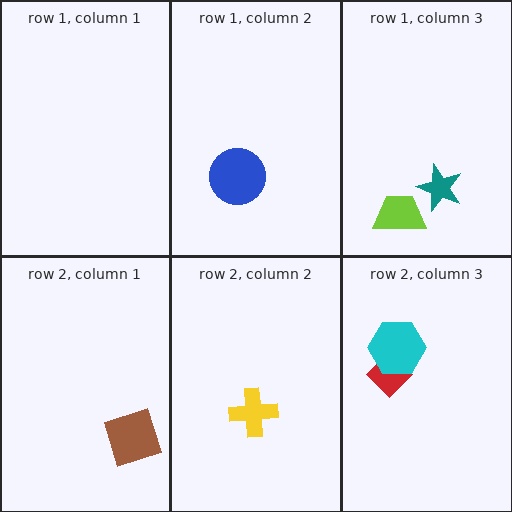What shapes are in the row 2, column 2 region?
The yellow cross.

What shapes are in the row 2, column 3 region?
The red diamond, the cyan hexagon.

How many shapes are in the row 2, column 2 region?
1.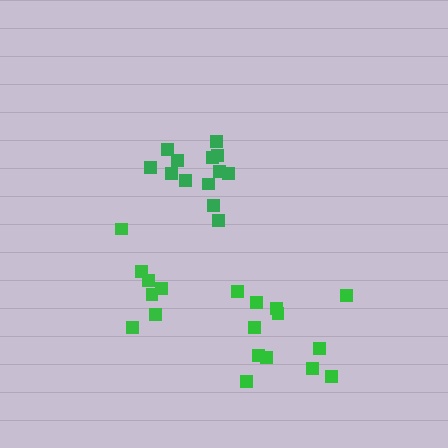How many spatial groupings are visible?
There are 3 spatial groupings.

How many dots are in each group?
Group 1: 13 dots, Group 2: 7 dots, Group 3: 13 dots (33 total).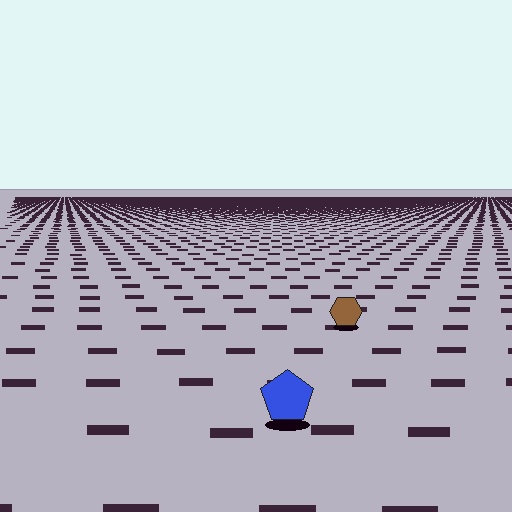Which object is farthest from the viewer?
The brown hexagon is farthest from the viewer. It appears smaller and the ground texture around it is denser.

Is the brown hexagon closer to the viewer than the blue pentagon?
No. The blue pentagon is closer — you can tell from the texture gradient: the ground texture is coarser near it.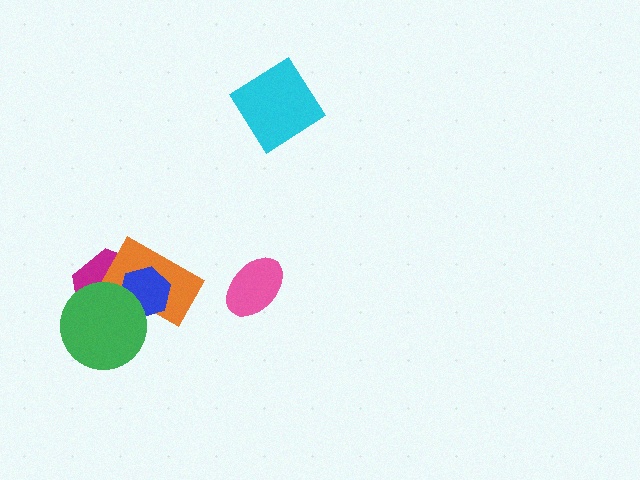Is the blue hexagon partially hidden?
Yes, it is partially covered by another shape.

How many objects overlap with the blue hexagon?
3 objects overlap with the blue hexagon.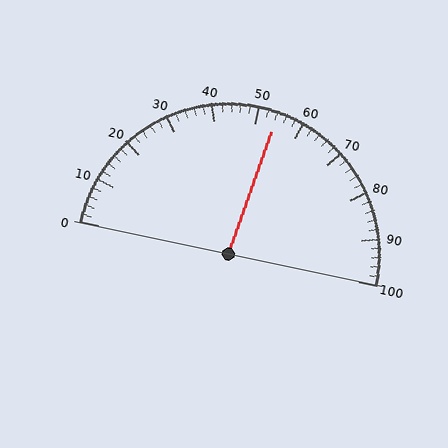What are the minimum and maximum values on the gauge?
The gauge ranges from 0 to 100.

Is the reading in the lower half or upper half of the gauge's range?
The reading is in the upper half of the range (0 to 100).